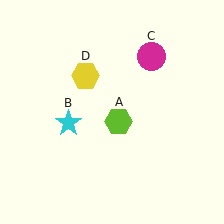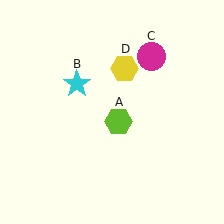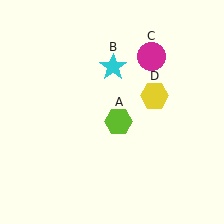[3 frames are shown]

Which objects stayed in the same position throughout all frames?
Lime hexagon (object A) and magenta circle (object C) remained stationary.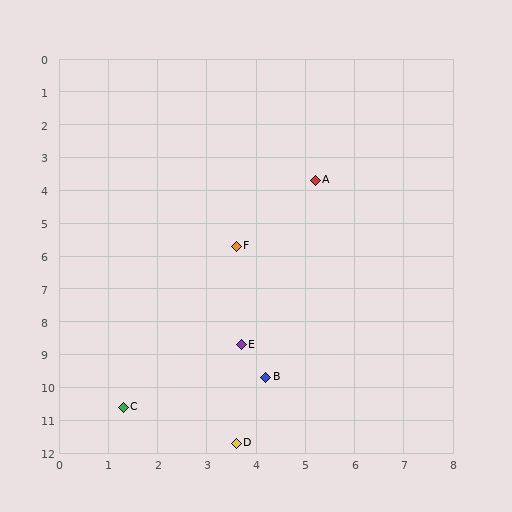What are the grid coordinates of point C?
Point C is at approximately (1.3, 10.6).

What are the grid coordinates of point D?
Point D is at approximately (3.6, 11.7).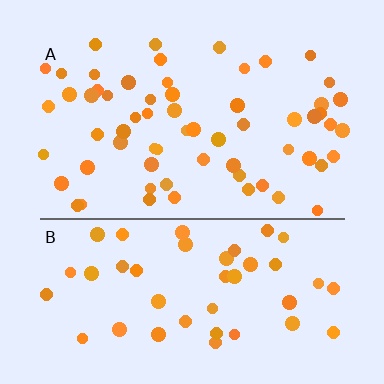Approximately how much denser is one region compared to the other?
Approximately 1.4× — region A over region B.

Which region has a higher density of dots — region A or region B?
A (the top).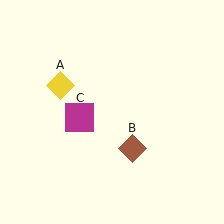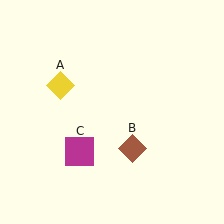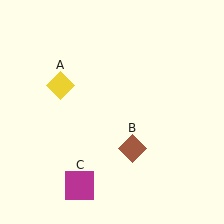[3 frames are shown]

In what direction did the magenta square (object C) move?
The magenta square (object C) moved down.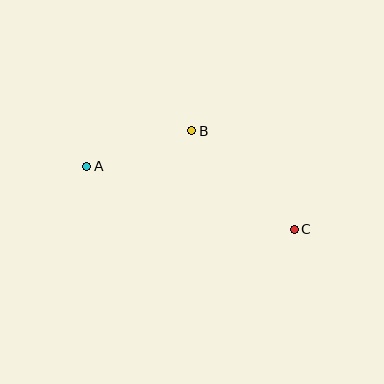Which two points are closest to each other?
Points A and B are closest to each other.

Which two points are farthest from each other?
Points A and C are farthest from each other.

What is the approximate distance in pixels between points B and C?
The distance between B and C is approximately 142 pixels.